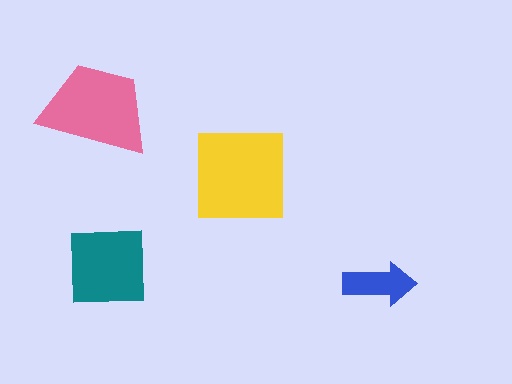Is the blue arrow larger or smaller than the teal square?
Smaller.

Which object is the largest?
The yellow square.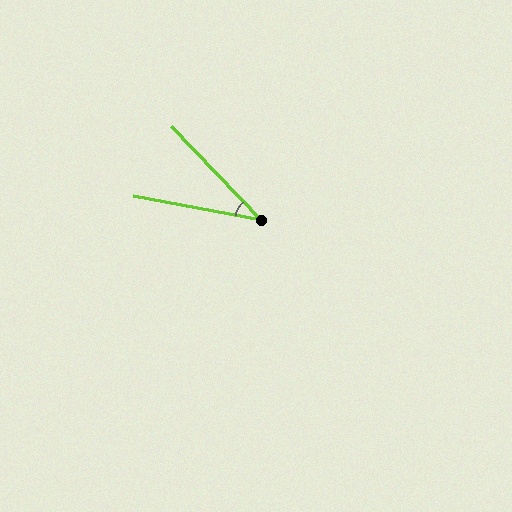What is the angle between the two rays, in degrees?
Approximately 36 degrees.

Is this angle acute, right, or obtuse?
It is acute.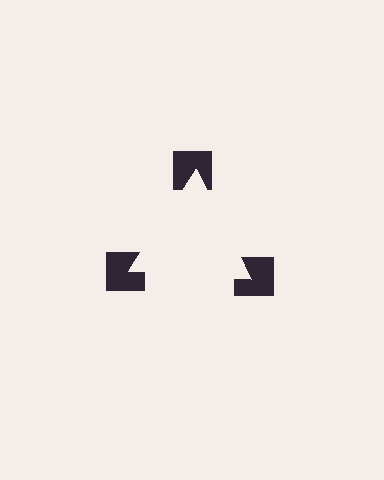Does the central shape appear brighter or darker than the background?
It typically appears slightly brighter than the background, even though no actual brightness change is drawn.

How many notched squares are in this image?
There are 3 — one at each vertex of the illusory triangle.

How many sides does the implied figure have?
3 sides.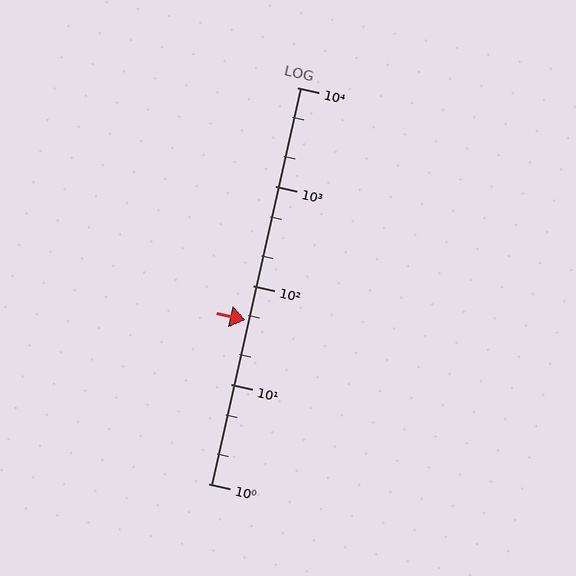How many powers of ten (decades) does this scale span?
The scale spans 4 decades, from 1 to 10000.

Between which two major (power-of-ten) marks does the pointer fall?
The pointer is between 10 and 100.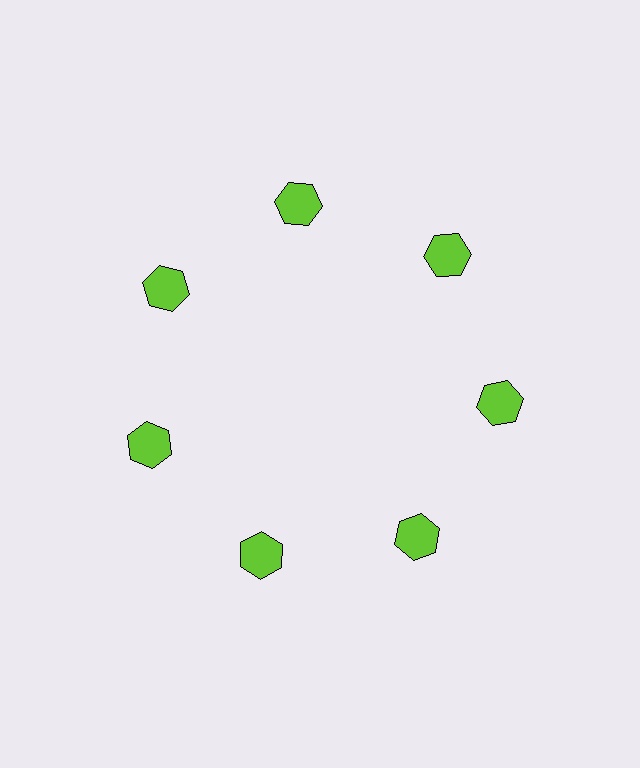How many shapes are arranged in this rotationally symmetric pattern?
There are 7 shapes, arranged in 7 groups of 1.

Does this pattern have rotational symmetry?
Yes, this pattern has 7-fold rotational symmetry. It looks the same after rotating 51 degrees around the center.